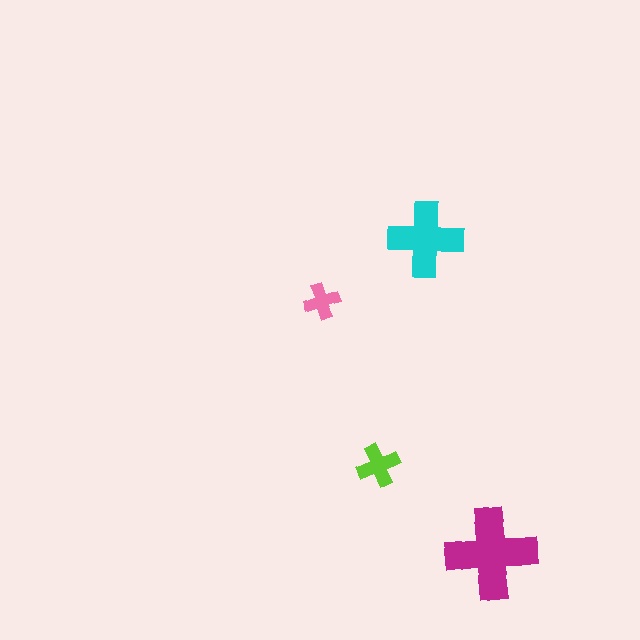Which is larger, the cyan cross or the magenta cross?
The magenta one.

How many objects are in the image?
There are 4 objects in the image.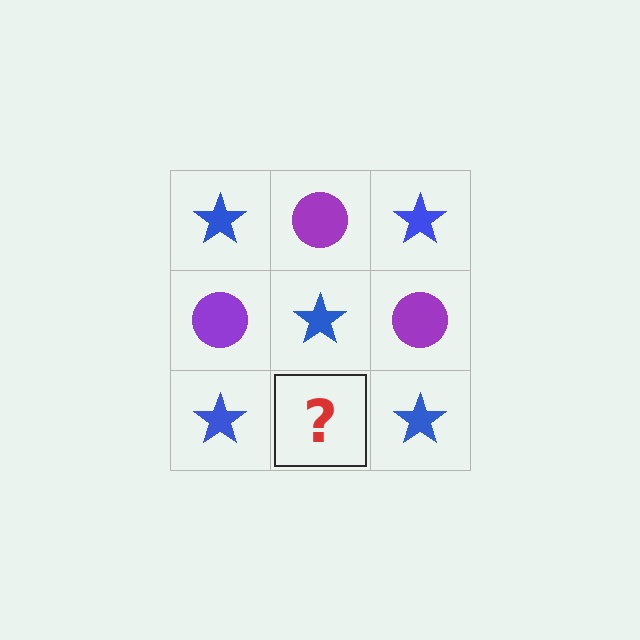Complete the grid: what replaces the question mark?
The question mark should be replaced with a purple circle.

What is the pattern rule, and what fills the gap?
The rule is that it alternates blue star and purple circle in a checkerboard pattern. The gap should be filled with a purple circle.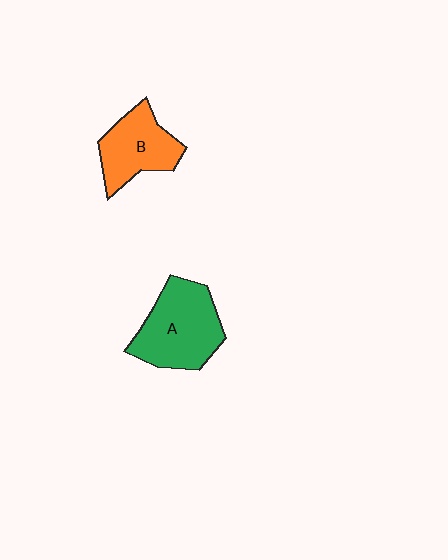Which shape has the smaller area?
Shape B (orange).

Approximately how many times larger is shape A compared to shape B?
Approximately 1.3 times.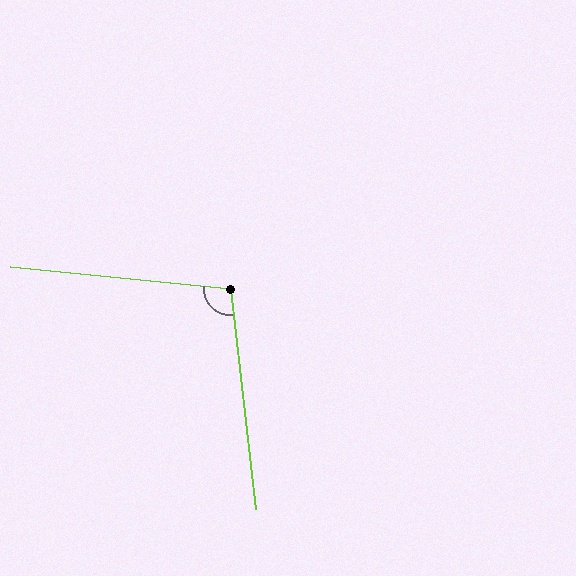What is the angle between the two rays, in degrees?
Approximately 102 degrees.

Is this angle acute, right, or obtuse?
It is obtuse.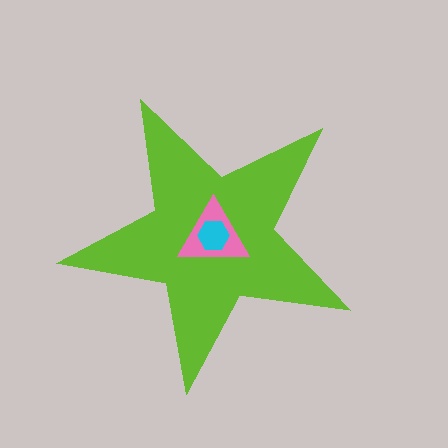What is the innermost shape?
The cyan hexagon.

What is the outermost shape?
The lime star.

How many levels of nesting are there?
3.